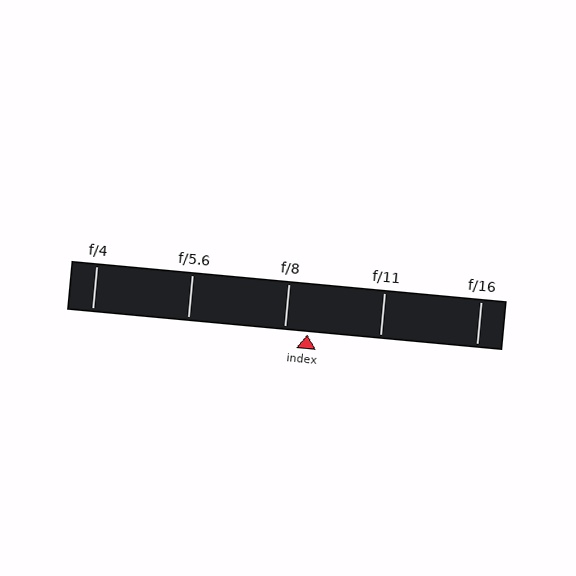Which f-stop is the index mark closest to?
The index mark is closest to f/8.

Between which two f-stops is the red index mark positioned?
The index mark is between f/8 and f/11.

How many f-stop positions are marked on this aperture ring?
There are 5 f-stop positions marked.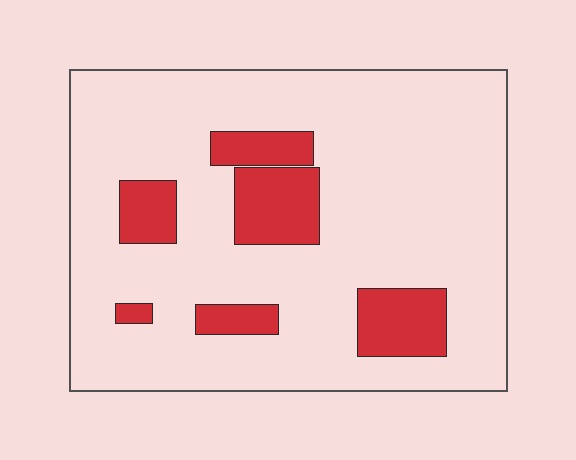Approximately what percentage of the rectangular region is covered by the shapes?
Approximately 15%.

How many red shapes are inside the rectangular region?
6.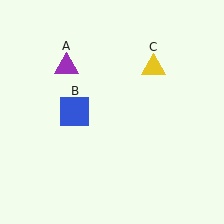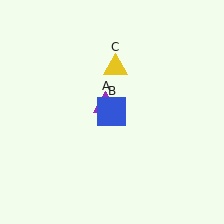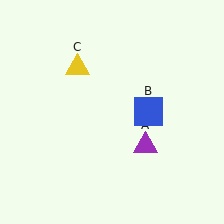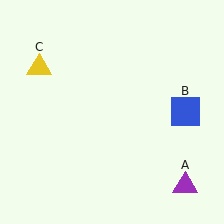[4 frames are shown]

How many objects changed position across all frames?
3 objects changed position: purple triangle (object A), blue square (object B), yellow triangle (object C).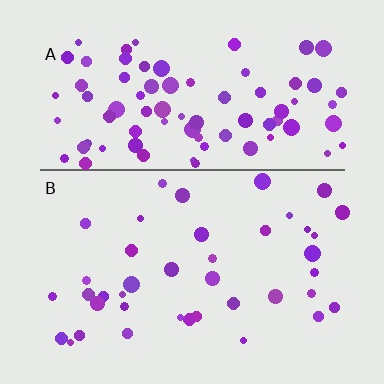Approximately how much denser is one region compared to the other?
Approximately 2.1× — region A over region B.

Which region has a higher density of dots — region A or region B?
A (the top).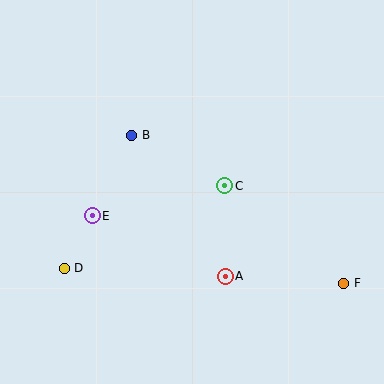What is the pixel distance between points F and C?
The distance between F and C is 154 pixels.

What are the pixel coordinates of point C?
Point C is at (225, 186).